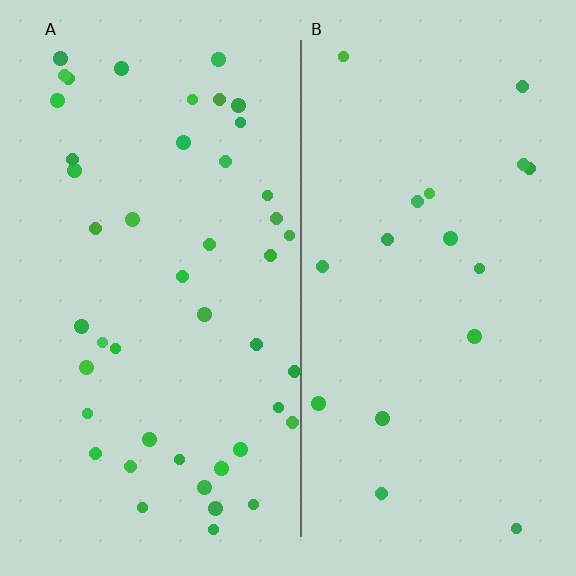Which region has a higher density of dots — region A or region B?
A (the left).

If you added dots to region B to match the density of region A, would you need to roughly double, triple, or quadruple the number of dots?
Approximately triple.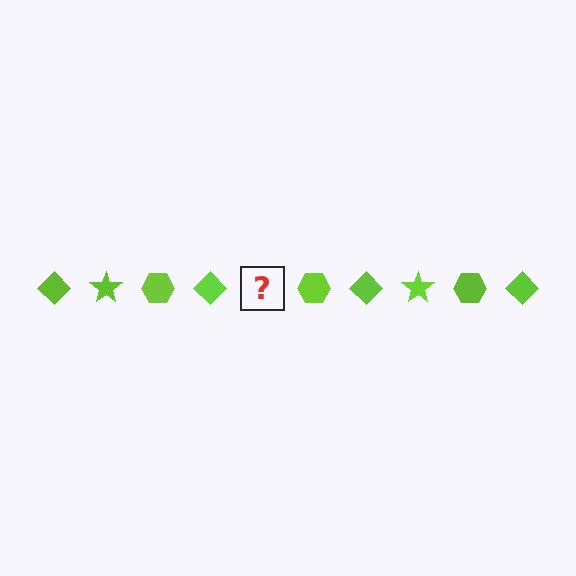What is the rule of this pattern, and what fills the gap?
The rule is that the pattern cycles through diamond, star, hexagon shapes in lime. The gap should be filled with a lime star.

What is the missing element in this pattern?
The missing element is a lime star.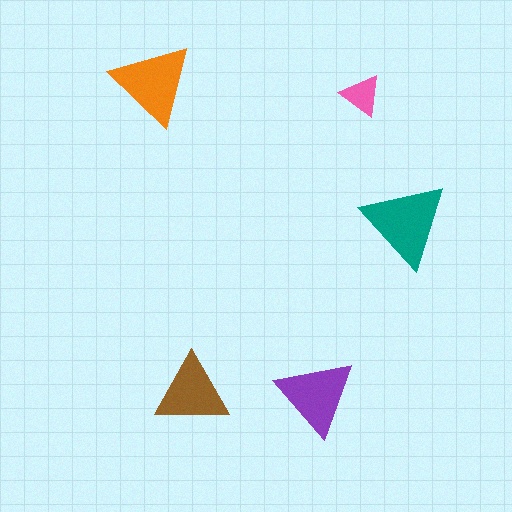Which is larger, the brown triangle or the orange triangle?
The orange one.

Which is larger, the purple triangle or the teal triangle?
The teal one.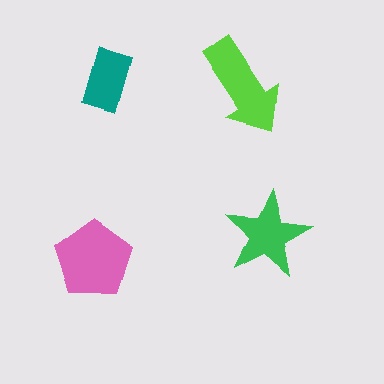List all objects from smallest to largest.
The teal rectangle, the green star, the lime arrow, the pink pentagon.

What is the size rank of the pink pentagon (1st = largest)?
1st.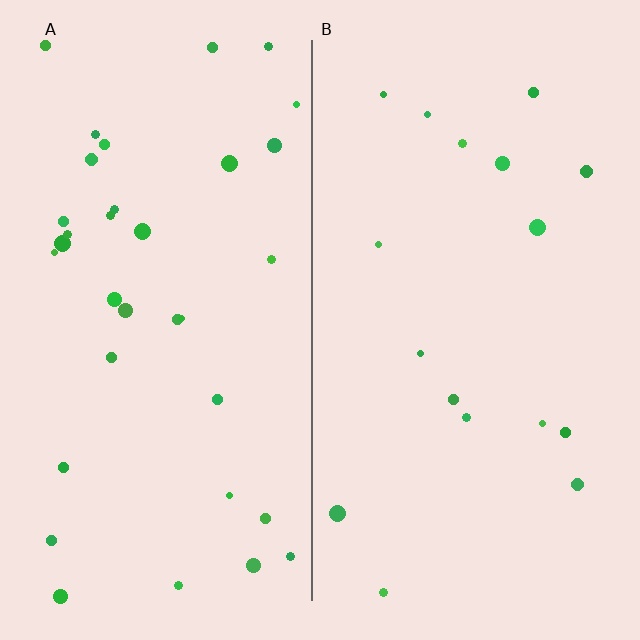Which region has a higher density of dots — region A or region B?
A (the left).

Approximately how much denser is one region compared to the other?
Approximately 2.1× — region A over region B.